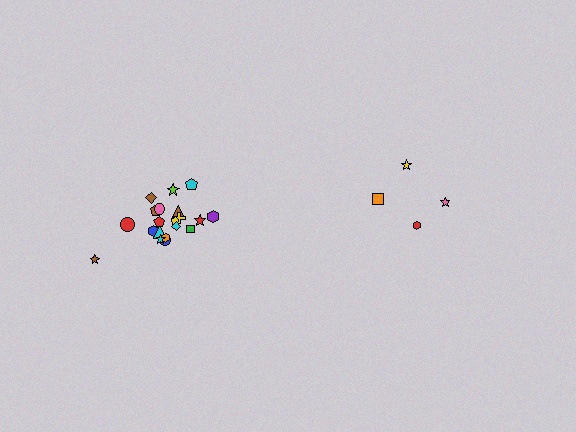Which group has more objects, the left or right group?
The left group.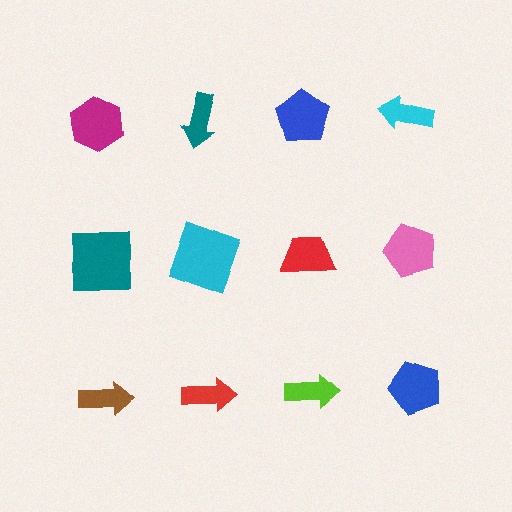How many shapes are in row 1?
4 shapes.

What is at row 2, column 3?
A red trapezoid.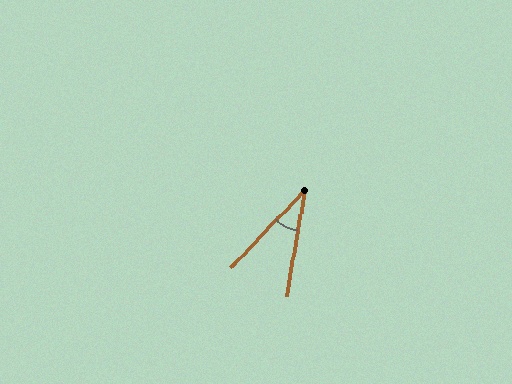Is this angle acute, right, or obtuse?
It is acute.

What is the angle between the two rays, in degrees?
Approximately 34 degrees.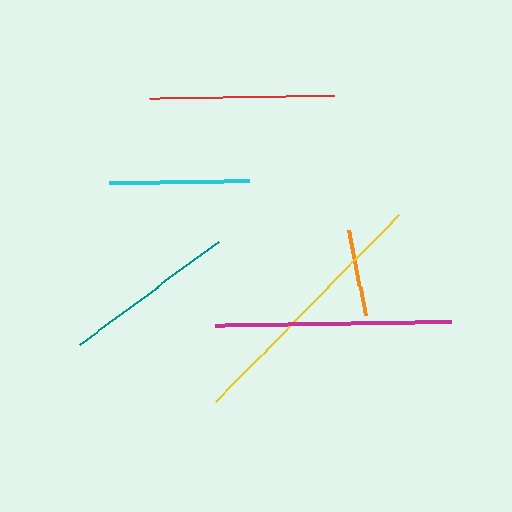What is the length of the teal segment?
The teal segment is approximately 172 pixels long.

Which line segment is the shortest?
The orange line is the shortest at approximately 87 pixels.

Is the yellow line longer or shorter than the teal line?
The yellow line is longer than the teal line.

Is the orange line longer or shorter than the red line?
The red line is longer than the orange line.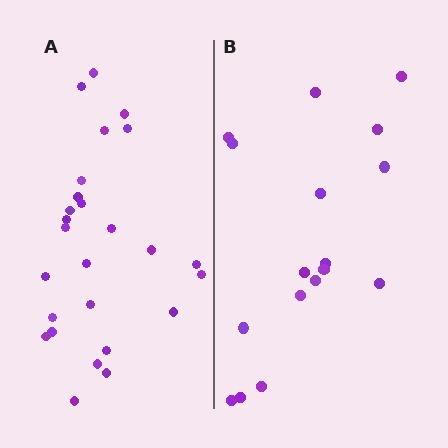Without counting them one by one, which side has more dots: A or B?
Region A (the left region) has more dots.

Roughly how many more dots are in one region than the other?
Region A has roughly 8 or so more dots than region B.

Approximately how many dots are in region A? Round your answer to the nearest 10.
About 30 dots. (The exact count is 26, which rounds to 30.)